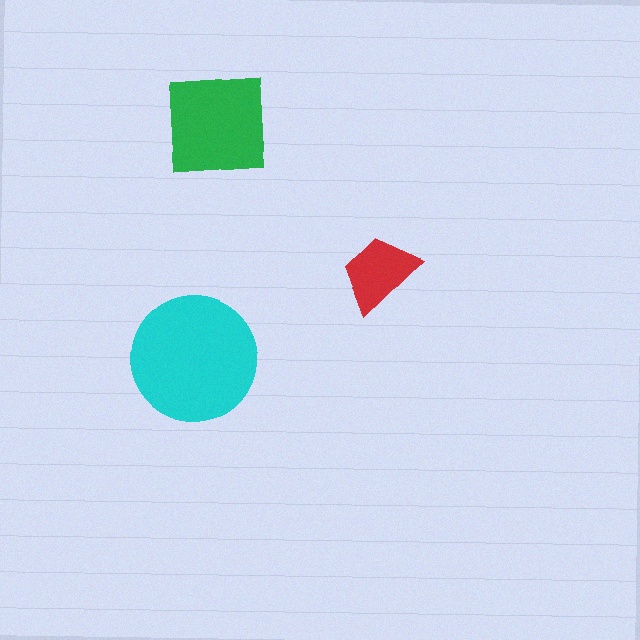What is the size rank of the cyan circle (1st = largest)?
1st.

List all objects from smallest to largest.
The red trapezoid, the green square, the cyan circle.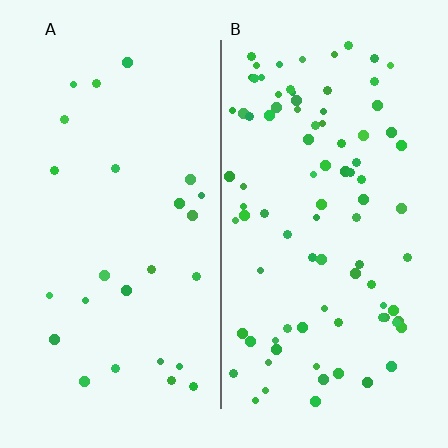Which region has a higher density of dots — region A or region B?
B (the right).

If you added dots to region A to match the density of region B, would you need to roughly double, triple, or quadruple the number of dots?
Approximately triple.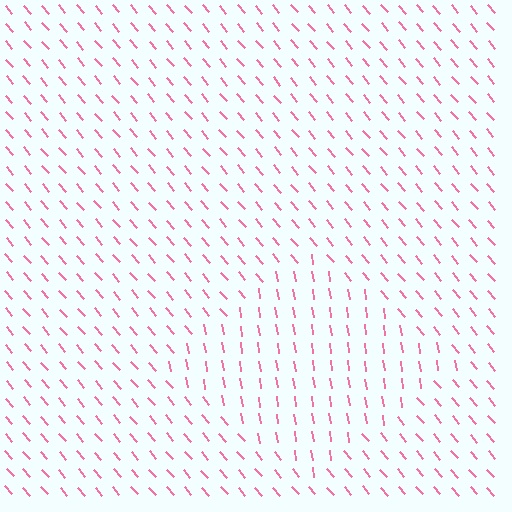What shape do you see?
I see a diamond.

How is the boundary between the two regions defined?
The boundary is defined purely by a change in line orientation (approximately 32 degrees difference). All lines are the same color and thickness.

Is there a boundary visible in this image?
Yes, there is a texture boundary formed by a change in line orientation.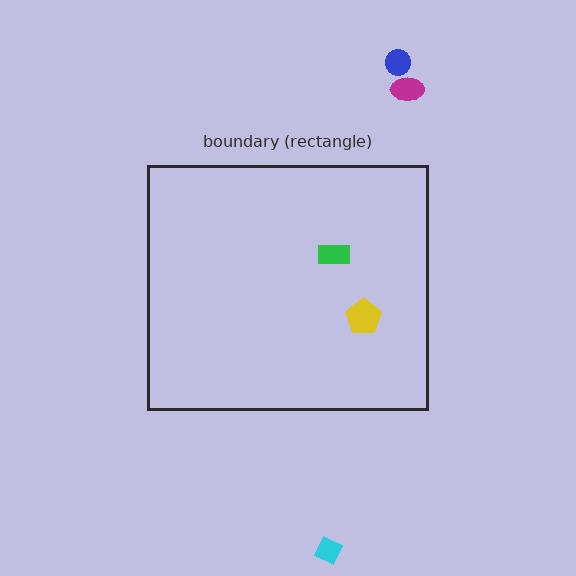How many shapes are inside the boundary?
2 inside, 3 outside.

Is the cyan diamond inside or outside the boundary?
Outside.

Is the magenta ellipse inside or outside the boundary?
Outside.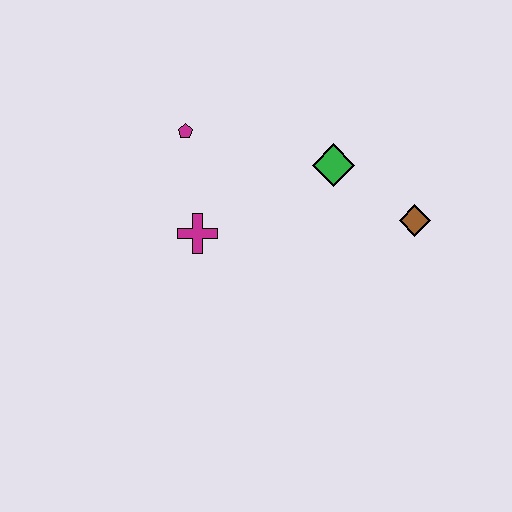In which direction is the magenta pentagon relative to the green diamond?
The magenta pentagon is to the left of the green diamond.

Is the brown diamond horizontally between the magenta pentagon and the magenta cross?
No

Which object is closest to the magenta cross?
The magenta pentagon is closest to the magenta cross.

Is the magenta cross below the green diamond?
Yes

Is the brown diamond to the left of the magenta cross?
No